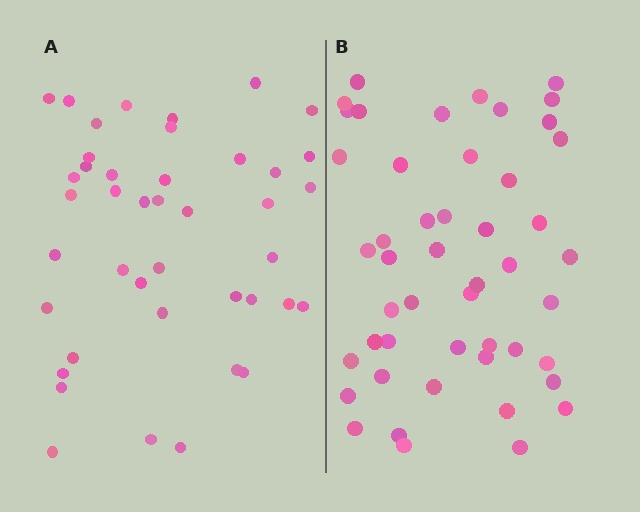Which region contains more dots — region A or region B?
Region B (the right region) has more dots.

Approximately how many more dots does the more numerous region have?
Region B has about 6 more dots than region A.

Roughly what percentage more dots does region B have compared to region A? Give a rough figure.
About 15% more.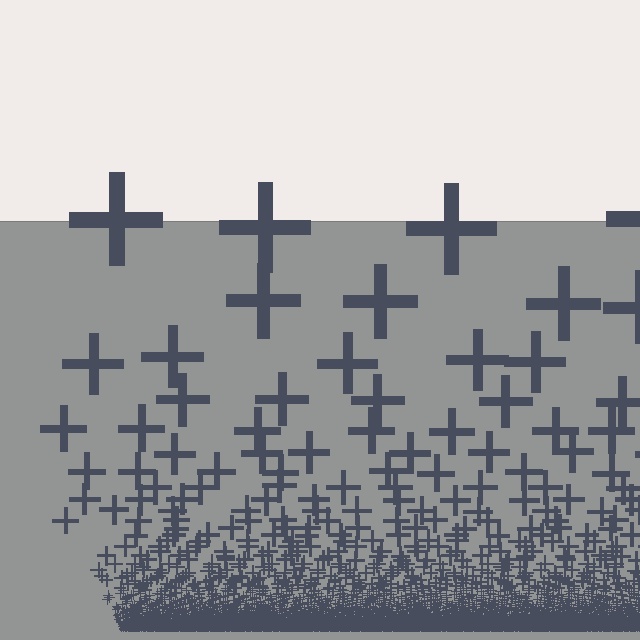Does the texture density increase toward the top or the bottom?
Density increases toward the bottom.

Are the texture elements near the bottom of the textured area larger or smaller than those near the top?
Smaller. The gradient is inverted — elements near the bottom are smaller and denser.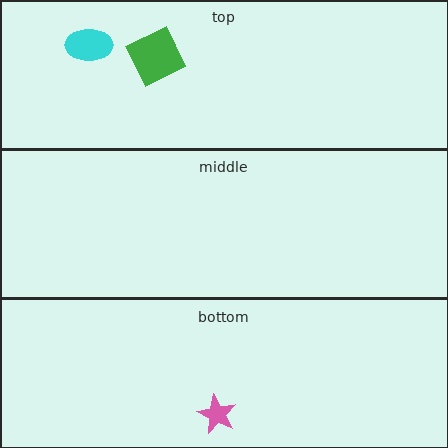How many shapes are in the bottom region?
1.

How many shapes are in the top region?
2.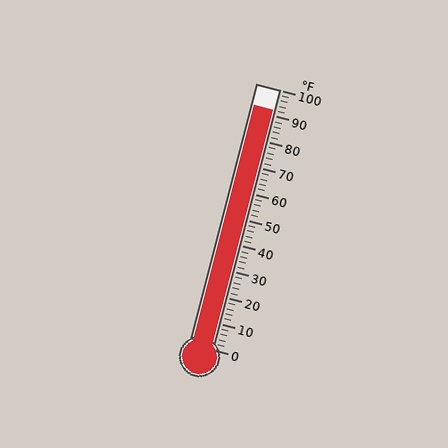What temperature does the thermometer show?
The thermometer shows approximately 92°F.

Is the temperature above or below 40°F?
The temperature is above 40°F.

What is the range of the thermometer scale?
The thermometer scale ranges from 0°F to 100°F.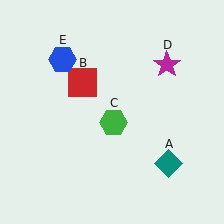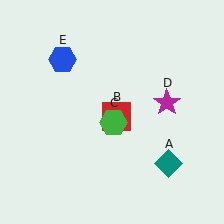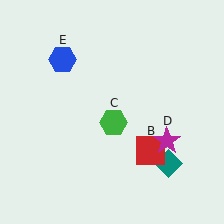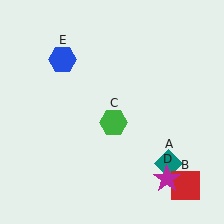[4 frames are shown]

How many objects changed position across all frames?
2 objects changed position: red square (object B), magenta star (object D).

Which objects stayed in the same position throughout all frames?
Teal diamond (object A) and green hexagon (object C) and blue hexagon (object E) remained stationary.